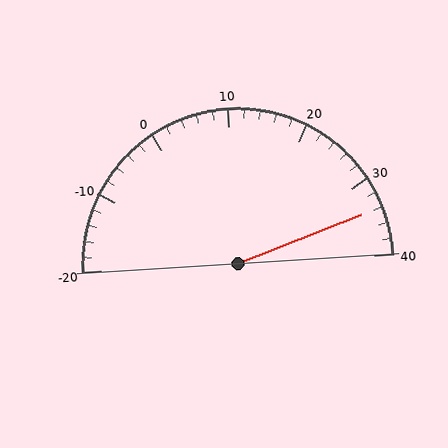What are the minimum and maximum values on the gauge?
The gauge ranges from -20 to 40.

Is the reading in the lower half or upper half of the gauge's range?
The reading is in the upper half of the range (-20 to 40).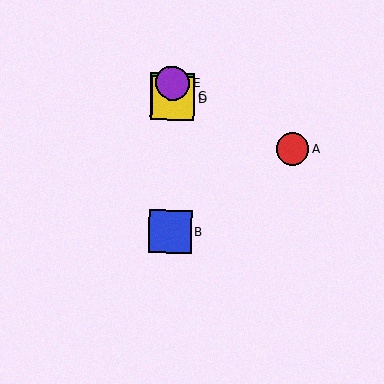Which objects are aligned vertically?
Objects B, C, D, E are aligned vertically.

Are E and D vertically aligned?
Yes, both are at x≈173.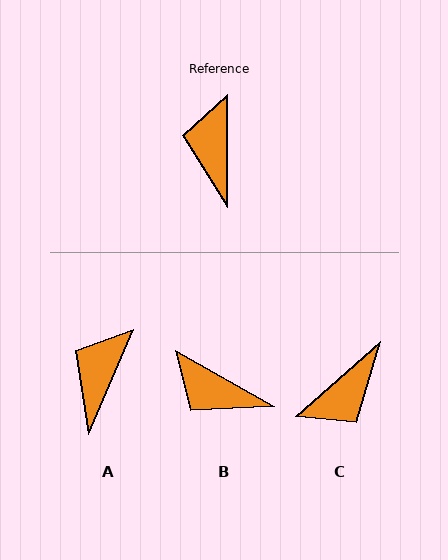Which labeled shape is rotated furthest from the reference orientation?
C, about 132 degrees away.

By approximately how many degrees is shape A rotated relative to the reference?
Approximately 23 degrees clockwise.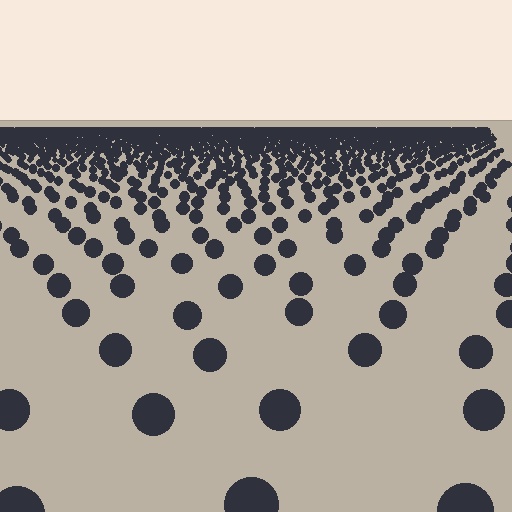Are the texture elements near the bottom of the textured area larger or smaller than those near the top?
Larger. Near the bottom, elements are closer to the viewer and appear at a bigger on-screen size.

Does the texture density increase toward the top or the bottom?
Density increases toward the top.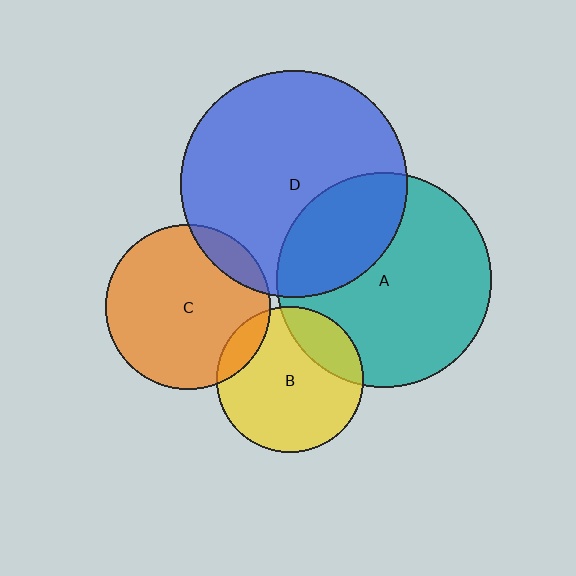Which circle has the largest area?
Circle D (blue).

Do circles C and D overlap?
Yes.